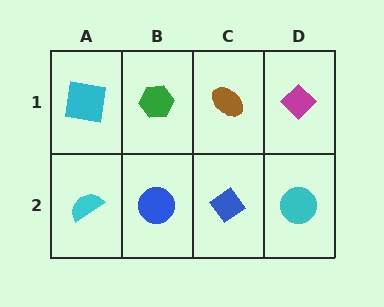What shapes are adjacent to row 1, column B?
A blue circle (row 2, column B), a cyan square (row 1, column A), a brown ellipse (row 1, column C).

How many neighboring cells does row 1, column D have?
2.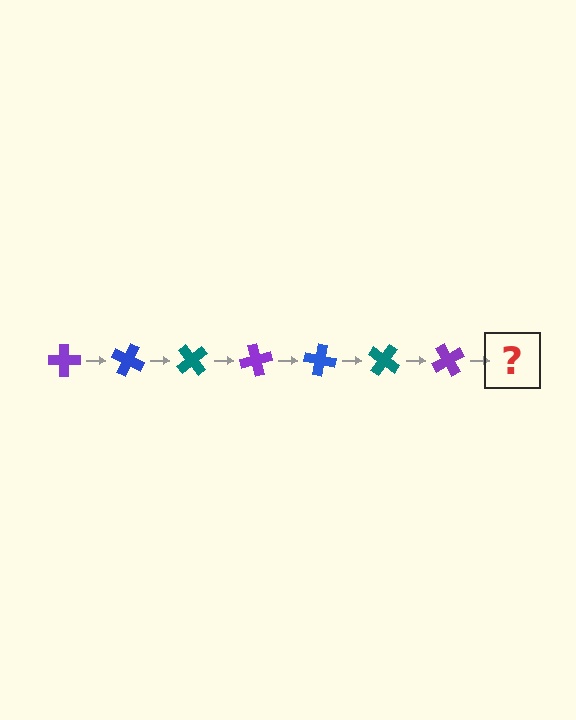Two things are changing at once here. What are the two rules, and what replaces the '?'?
The two rules are that it rotates 25 degrees each step and the color cycles through purple, blue, and teal. The '?' should be a blue cross, rotated 175 degrees from the start.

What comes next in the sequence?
The next element should be a blue cross, rotated 175 degrees from the start.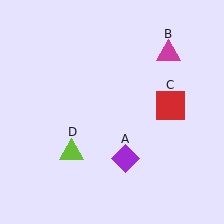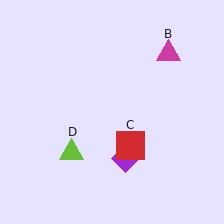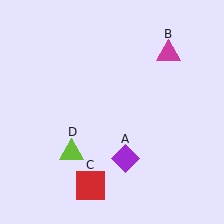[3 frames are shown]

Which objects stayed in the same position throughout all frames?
Purple diamond (object A) and magenta triangle (object B) and lime triangle (object D) remained stationary.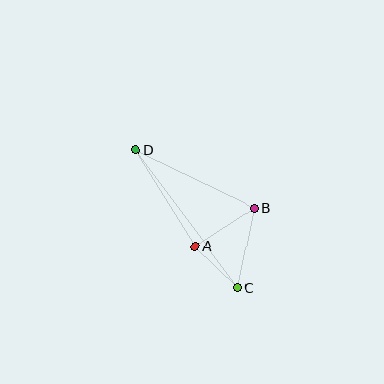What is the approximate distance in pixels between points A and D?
The distance between A and D is approximately 113 pixels.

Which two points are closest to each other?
Points A and C are closest to each other.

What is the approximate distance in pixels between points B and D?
The distance between B and D is approximately 131 pixels.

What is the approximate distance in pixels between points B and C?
The distance between B and C is approximately 82 pixels.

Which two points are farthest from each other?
Points C and D are farthest from each other.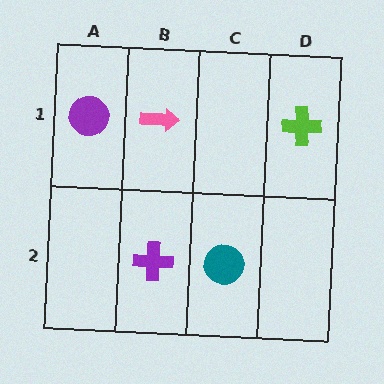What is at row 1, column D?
A lime cross.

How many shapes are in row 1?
3 shapes.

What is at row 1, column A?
A purple circle.